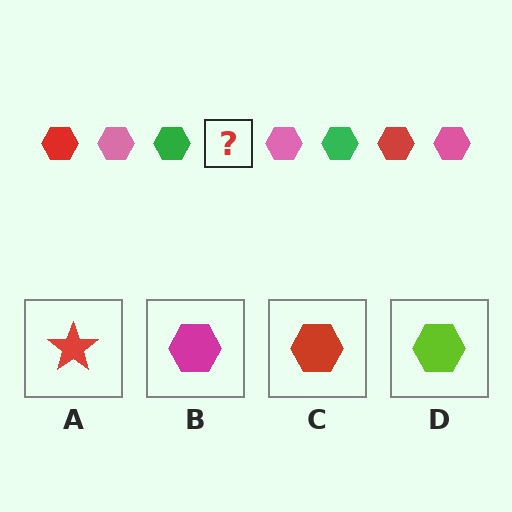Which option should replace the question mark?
Option C.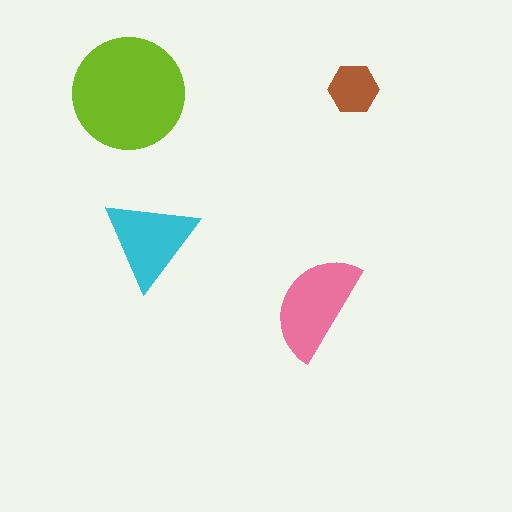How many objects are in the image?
There are 4 objects in the image.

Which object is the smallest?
The brown hexagon.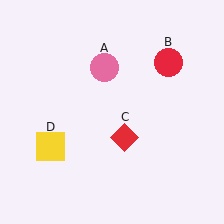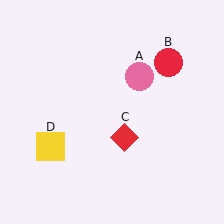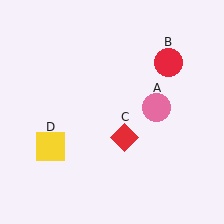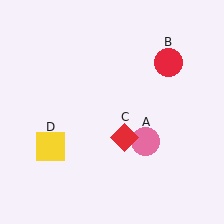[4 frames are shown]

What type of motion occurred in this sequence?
The pink circle (object A) rotated clockwise around the center of the scene.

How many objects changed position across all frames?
1 object changed position: pink circle (object A).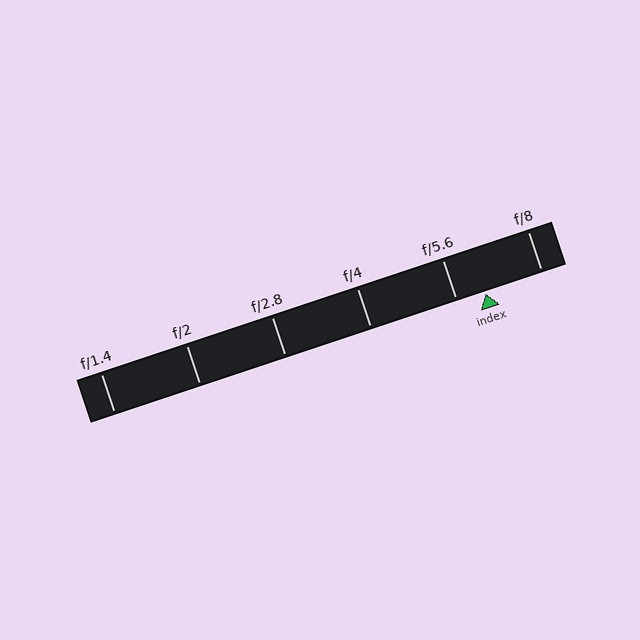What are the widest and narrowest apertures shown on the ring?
The widest aperture shown is f/1.4 and the narrowest is f/8.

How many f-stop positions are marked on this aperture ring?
There are 6 f-stop positions marked.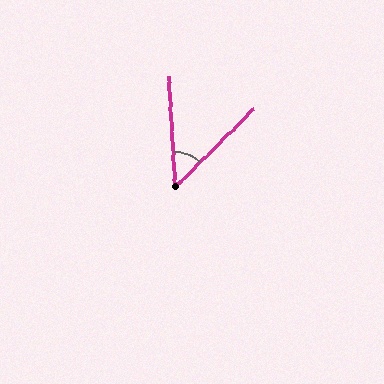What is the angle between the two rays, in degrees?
Approximately 49 degrees.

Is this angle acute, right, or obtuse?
It is acute.